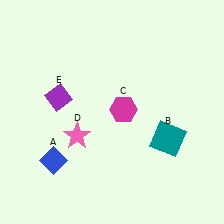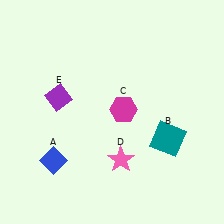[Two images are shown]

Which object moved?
The pink star (D) moved right.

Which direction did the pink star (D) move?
The pink star (D) moved right.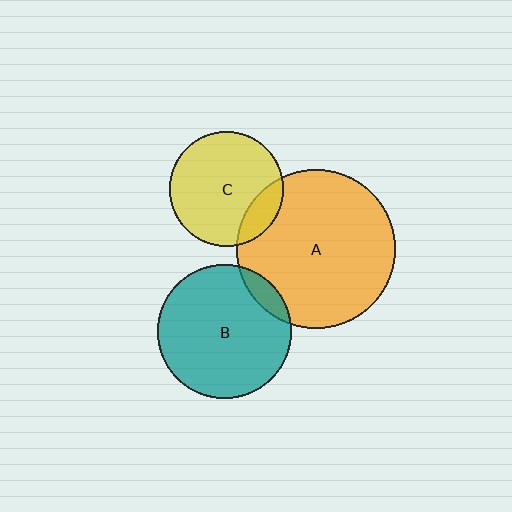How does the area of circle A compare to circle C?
Approximately 1.9 times.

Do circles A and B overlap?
Yes.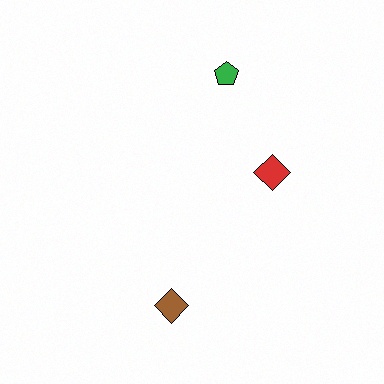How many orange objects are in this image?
There are no orange objects.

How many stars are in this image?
There are no stars.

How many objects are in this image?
There are 3 objects.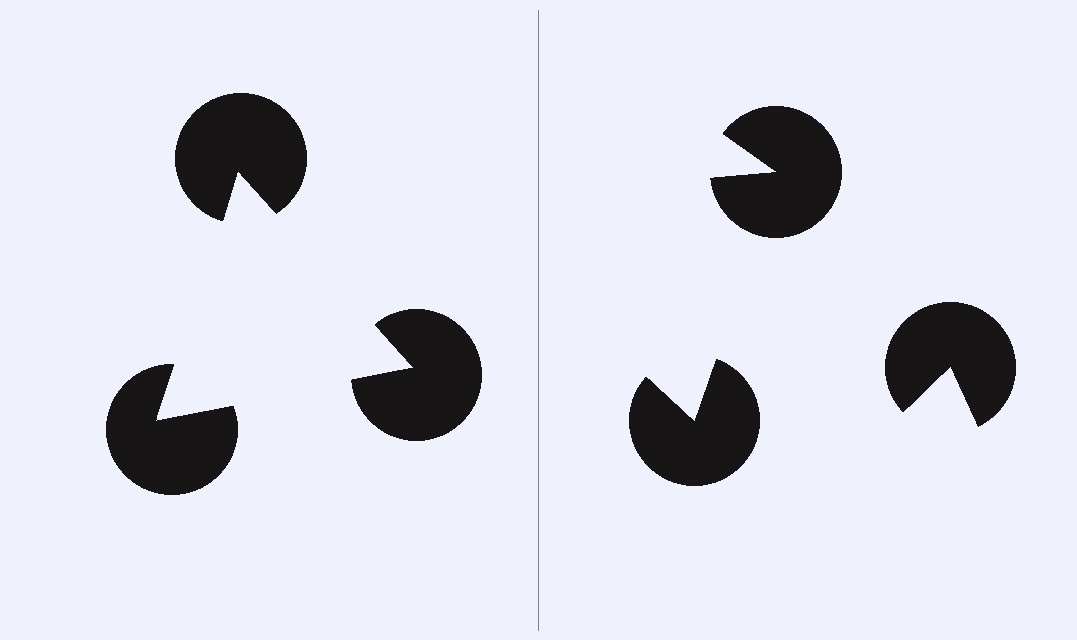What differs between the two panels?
The pac-man discs are positioned identically on both sides; only the wedge orientations differ. On the left they align to a triangle; on the right they are misaligned.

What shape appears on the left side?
An illusory triangle.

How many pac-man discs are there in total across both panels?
6 — 3 on each side.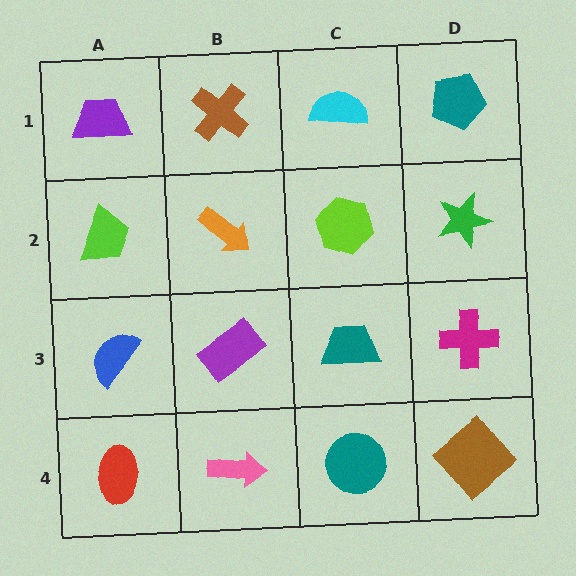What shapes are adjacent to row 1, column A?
A lime trapezoid (row 2, column A), a brown cross (row 1, column B).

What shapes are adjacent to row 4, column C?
A teal trapezoid (row 3, column C), a pink arrow (row 4, column B), a brown diamond (row 4, column D).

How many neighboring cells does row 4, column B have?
3.